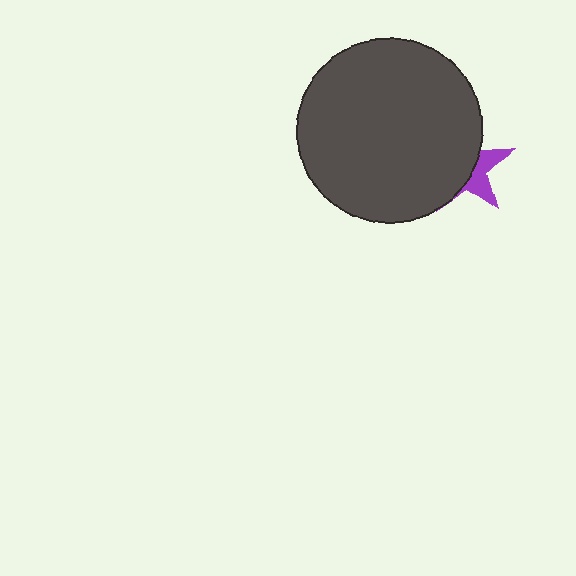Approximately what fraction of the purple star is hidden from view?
Roughly 65% of the purple star is hidden behind the dark gray circle.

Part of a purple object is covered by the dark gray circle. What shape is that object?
It is a star.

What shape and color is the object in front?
The object in front is a dark gray circle.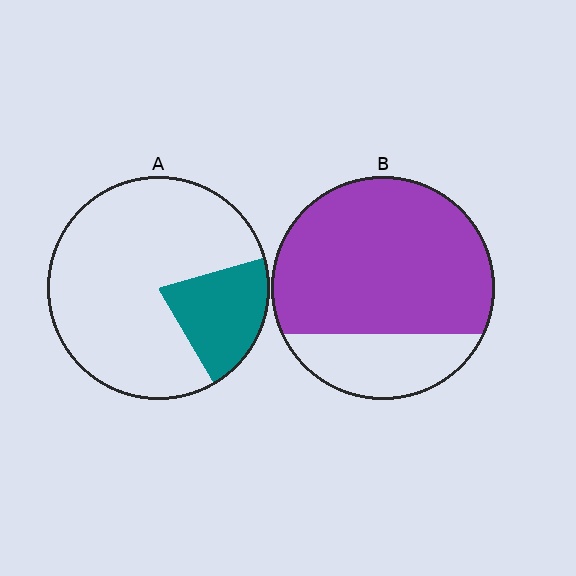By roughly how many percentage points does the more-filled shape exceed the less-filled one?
By roughly 55 percentage points (B over A).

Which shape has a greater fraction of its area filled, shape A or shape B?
Shape B.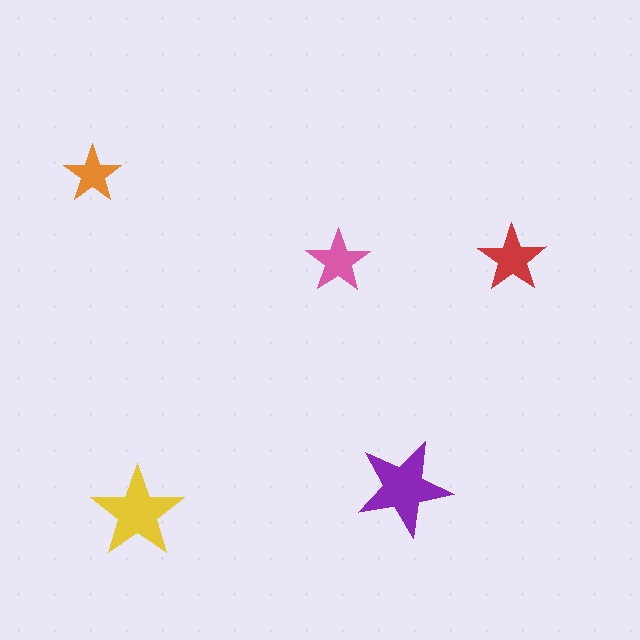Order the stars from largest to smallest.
the purple one, the yellow one, the red one, the pink one, the orange one.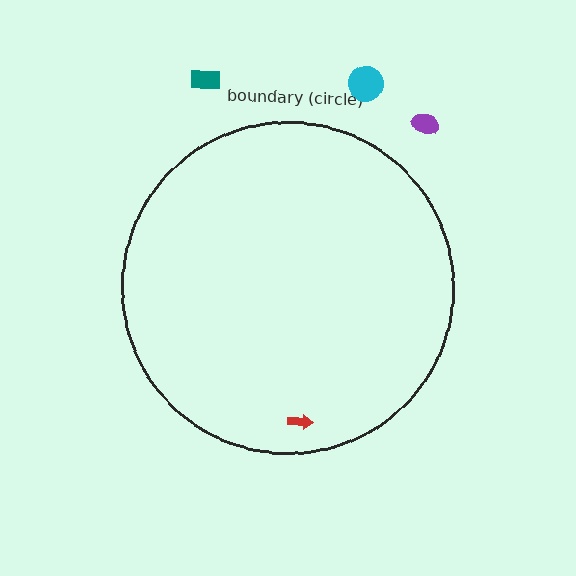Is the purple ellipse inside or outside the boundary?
Outside.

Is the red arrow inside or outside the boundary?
Inside.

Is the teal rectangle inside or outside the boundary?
Outside.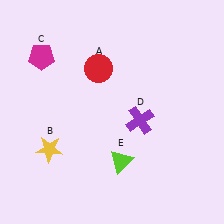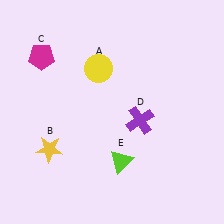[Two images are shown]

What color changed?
The circle (A) changed from red in Image 1 to yellow in Image 2.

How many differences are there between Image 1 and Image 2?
There is 1 difference between the two images.